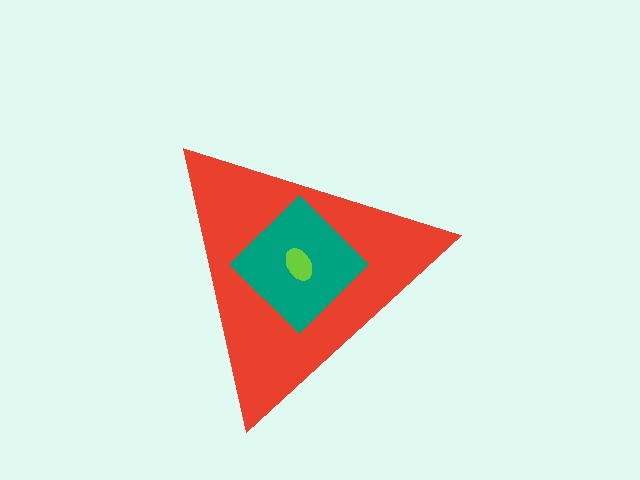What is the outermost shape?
The red triangle.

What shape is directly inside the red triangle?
The teal diamond.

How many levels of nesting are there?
3.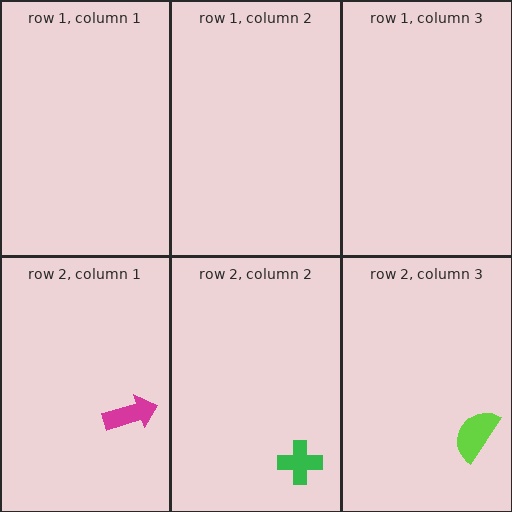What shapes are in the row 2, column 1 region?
The magenta arrow.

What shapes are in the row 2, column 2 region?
The green cross.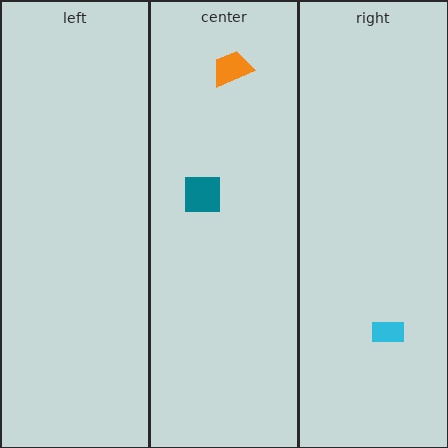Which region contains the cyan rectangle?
The right region.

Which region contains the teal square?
The center region.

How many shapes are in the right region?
1.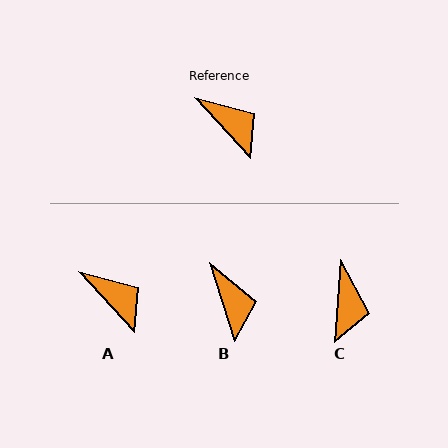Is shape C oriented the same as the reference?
No, it is off by about 47 degrees.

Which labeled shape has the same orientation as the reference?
A.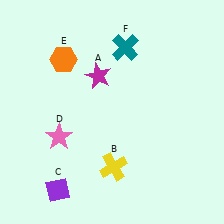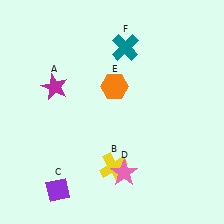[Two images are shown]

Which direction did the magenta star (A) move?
The magenta star (A) moved left.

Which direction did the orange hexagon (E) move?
The orange hexagon (E) moved right.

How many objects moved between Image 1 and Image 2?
3 objects moved between the two images.